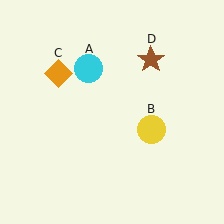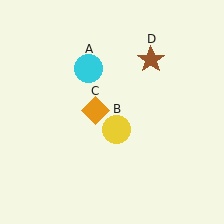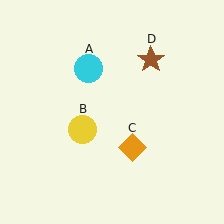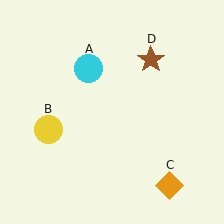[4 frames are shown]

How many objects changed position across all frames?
2 objects changed position: yellow circle (object B), orange diamond (object C).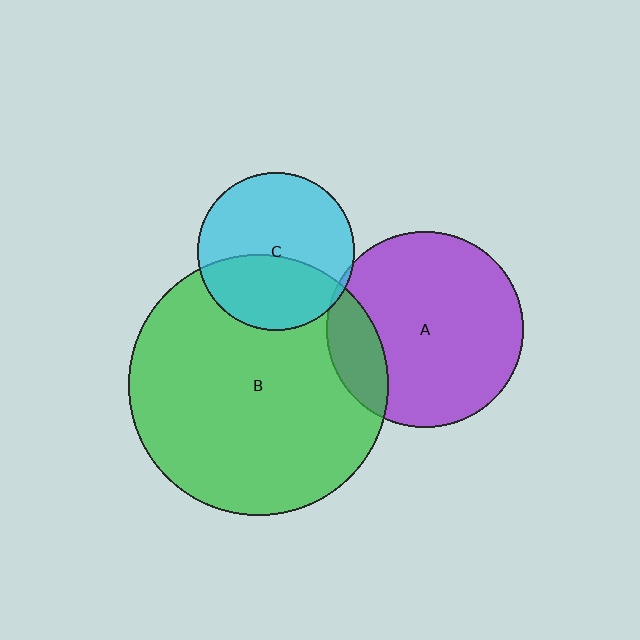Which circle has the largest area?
Circle B (green).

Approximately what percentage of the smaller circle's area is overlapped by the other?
Approximately 40%.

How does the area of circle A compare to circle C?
Approximately 1.6 times.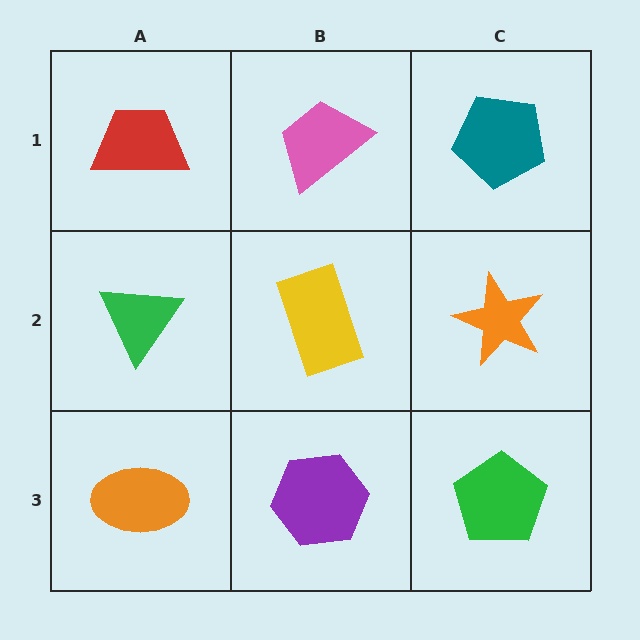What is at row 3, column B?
A purple hexagon.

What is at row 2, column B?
A yellow rectangle.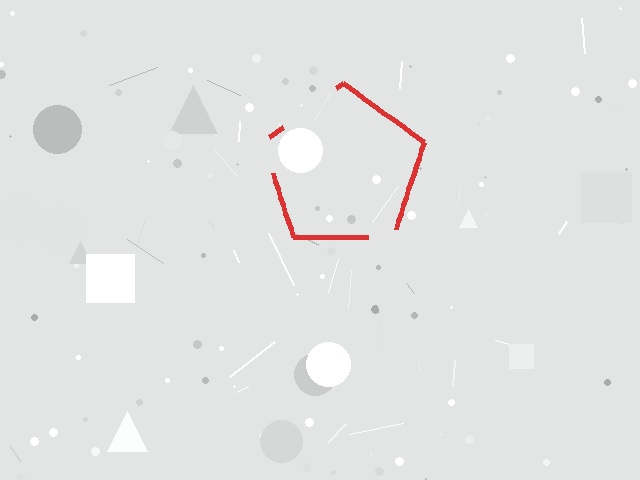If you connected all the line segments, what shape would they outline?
They would outline a pentagon.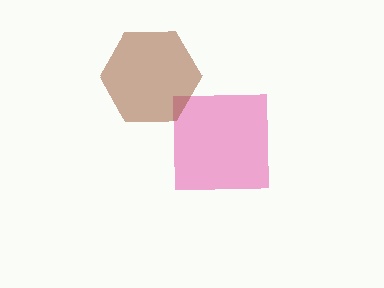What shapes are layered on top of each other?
The layered shapes are: a pink square, a brown hexagon.